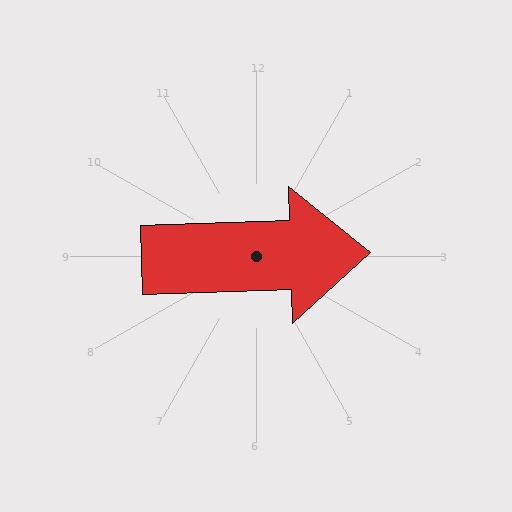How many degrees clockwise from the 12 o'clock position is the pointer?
Approximately 88 degrees.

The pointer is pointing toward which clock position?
Roughly 3 o'clock.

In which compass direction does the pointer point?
East.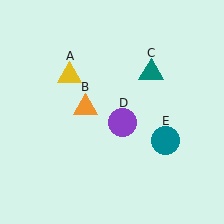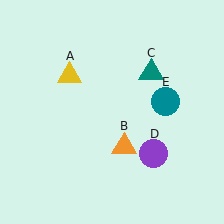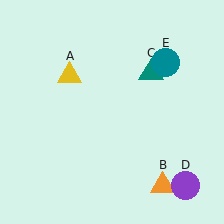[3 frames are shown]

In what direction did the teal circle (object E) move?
The teal circle (object E) moved up.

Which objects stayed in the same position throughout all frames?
Yellow triangle (object A) and teal triangle (object C) remained stationary.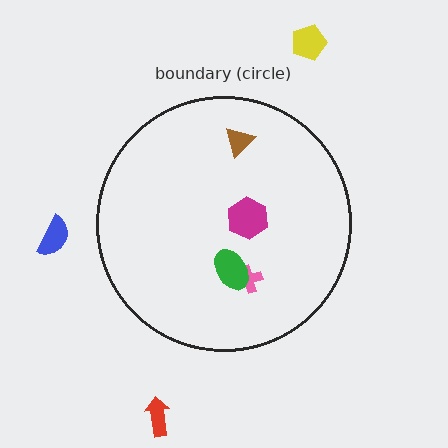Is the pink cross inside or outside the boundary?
Inside.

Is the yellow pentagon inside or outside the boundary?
Outside.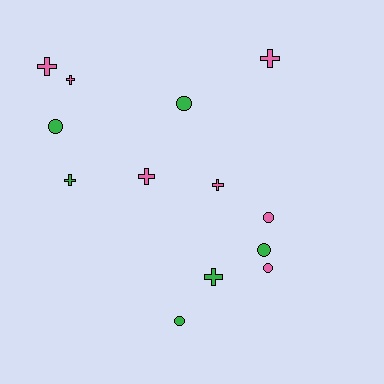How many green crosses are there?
There are 2 green crosses.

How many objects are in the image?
There are 13 objects.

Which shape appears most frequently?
Cross, with 7 objects.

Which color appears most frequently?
Pink, with 7 objects.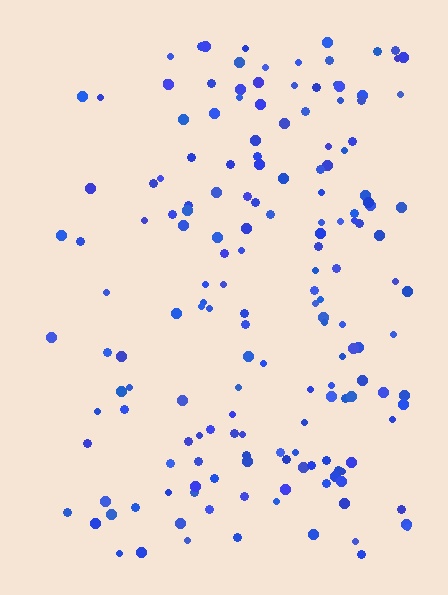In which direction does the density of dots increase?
From left to right, with the right side densest.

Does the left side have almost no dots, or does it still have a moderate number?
Still a moderate number, just noticeably fewer than the right.